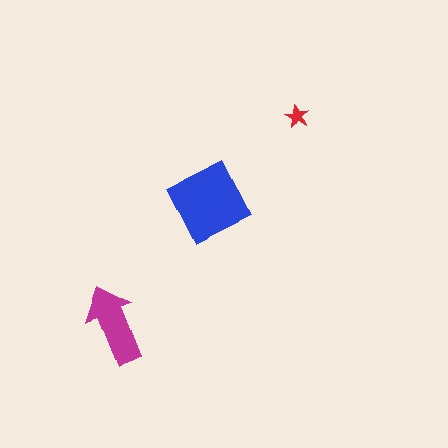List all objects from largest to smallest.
The blue diamond, the magenta arrow, the red star.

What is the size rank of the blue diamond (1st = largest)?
1st.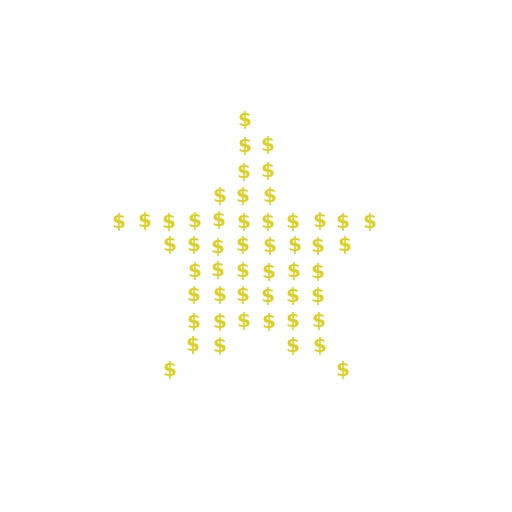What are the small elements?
The small elements are dollar signs.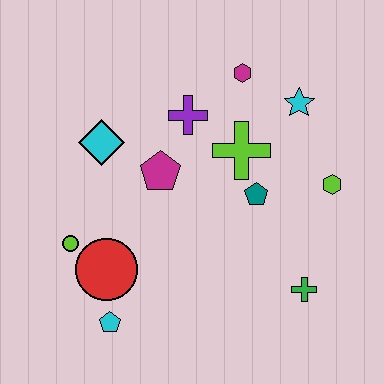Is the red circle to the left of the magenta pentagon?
Yes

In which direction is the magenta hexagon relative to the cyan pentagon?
The magenta hexagon is above the cyan pentagon.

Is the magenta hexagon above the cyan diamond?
Yes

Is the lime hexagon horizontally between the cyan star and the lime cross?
No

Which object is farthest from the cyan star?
The cyan pentagon is farthest from the cyan star.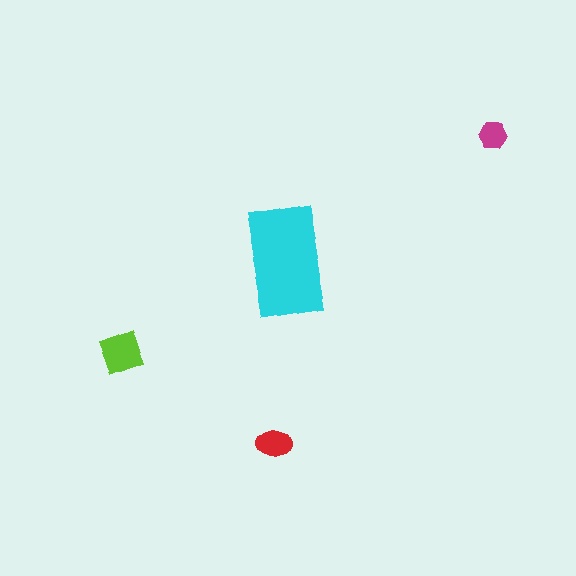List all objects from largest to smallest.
The cyan rectangle, the lime square, the red ellipse, the magenta hexagon.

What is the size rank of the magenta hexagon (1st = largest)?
4th.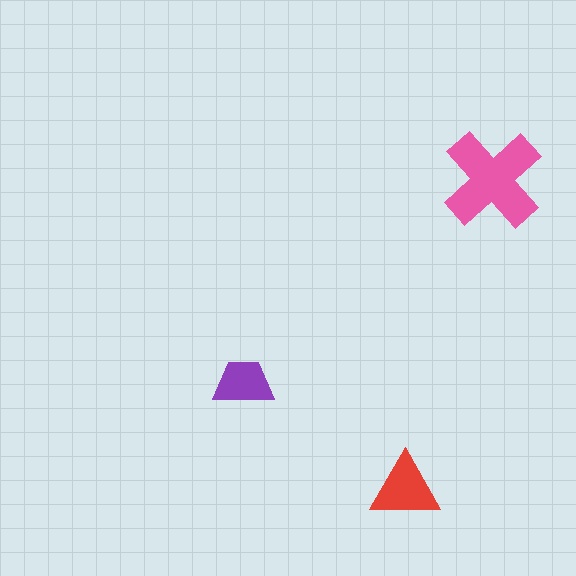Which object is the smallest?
The purple trapezoid.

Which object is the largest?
The pink cross.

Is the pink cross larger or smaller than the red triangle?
Larger.